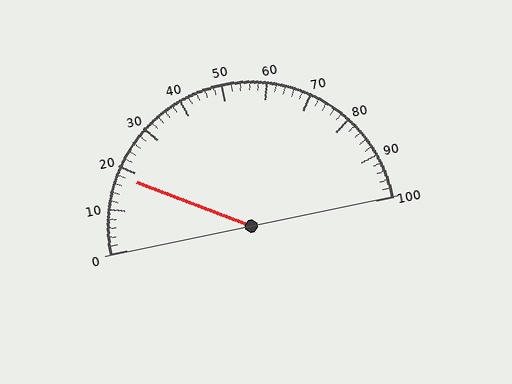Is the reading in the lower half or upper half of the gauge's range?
The reading is in the lower half of the range (0 to 100).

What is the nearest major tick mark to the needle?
The nearest major tick mark is 20.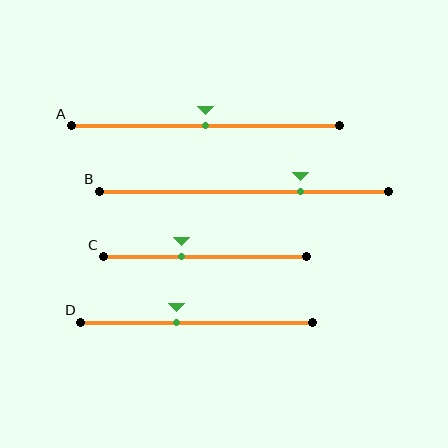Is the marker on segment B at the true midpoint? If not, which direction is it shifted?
No, the marker on segment B is shifted to the right by about 20% of the segment length.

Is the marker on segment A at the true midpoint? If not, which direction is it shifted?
Yes, the marker on segment A is at the true midpoint.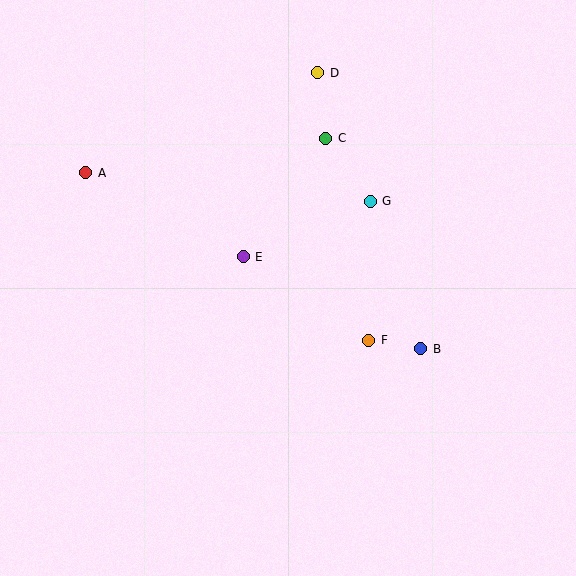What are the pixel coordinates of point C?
Point C is at (326, 138).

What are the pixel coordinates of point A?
Point A is at (86, 173).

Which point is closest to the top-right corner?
Point D is closest to the top-right corner.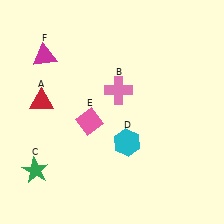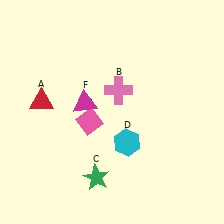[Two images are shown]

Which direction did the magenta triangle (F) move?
The magenta triangle (F) moved down.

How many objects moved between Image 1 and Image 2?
2 objects moved between the two images.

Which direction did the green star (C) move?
The green star (C) moved right.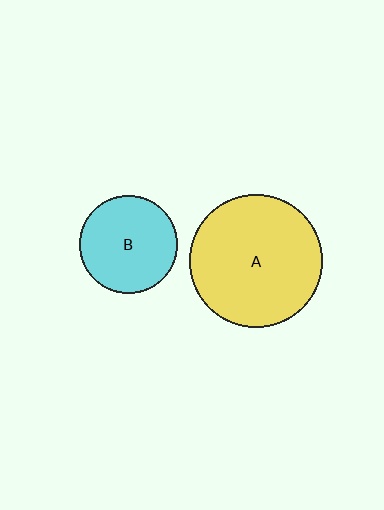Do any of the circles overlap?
No, none of the circles overlap.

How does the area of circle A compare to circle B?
Approximately 1.8 times.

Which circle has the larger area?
Circle A (yellow).